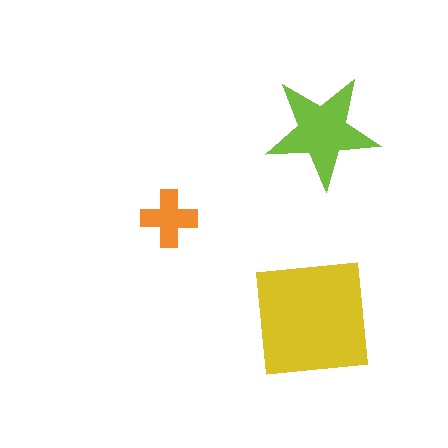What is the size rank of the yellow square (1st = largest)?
1st.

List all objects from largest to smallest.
The yellow square, the lime star, the orange cross.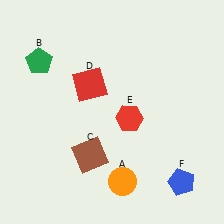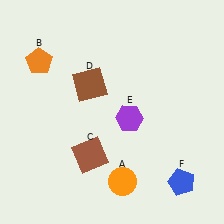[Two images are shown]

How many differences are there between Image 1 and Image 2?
There are 3 differences between the two images.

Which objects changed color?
B changed from green to orange. D changed from red to brown. E changed from red to purple.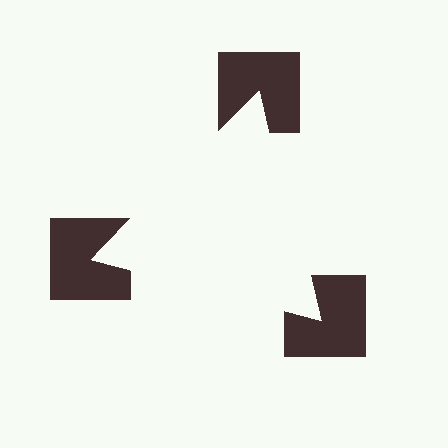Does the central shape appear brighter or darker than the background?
It typically appears slightly brighter than the background, even though no actual brightness change is drawn.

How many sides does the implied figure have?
3 sides.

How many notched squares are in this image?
There are 3 — one at each vertex of the illusory triangle.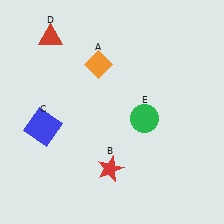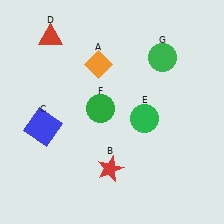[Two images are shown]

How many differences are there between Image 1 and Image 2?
There are 2 differences between the two images.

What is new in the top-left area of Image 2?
A green circle (F) was added in the top-left area of Image 2.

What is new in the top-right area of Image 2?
A green circle (G) was added in the top-right area of Image 2.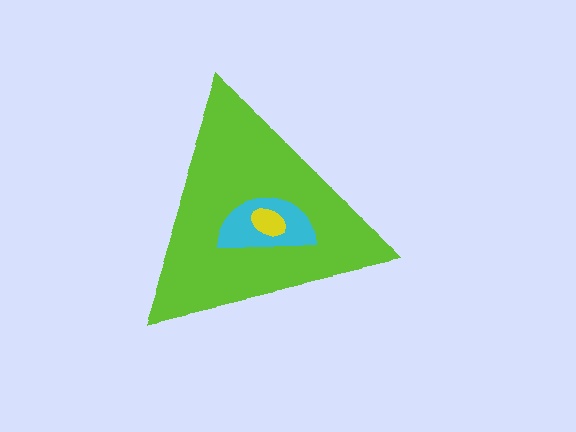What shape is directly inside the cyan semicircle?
The yellow ellipse.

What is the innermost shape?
The yellow ellipse.